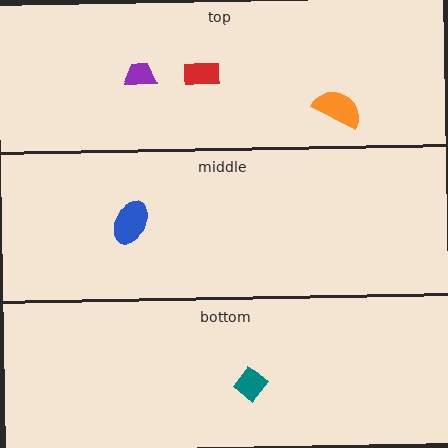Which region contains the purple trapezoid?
The top region.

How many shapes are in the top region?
3.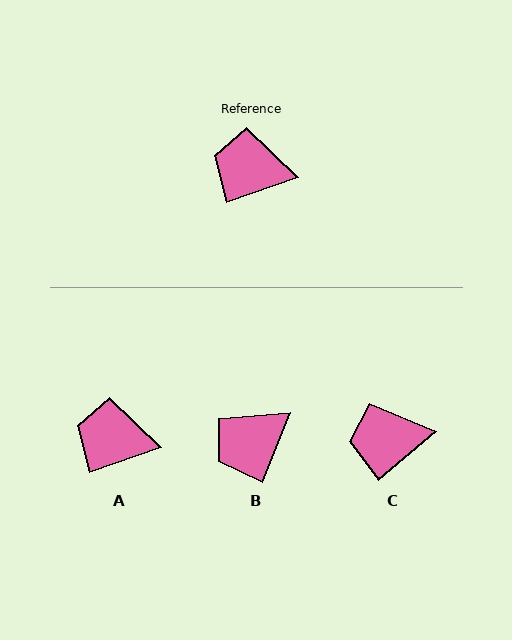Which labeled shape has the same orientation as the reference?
A.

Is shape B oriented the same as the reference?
No, it is off by about 49 degrees.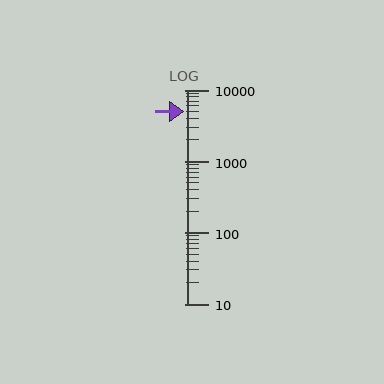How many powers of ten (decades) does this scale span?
The scale spans 3 decades, from 10 to 10000.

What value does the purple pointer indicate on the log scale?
The pointer indicates approximately 5000.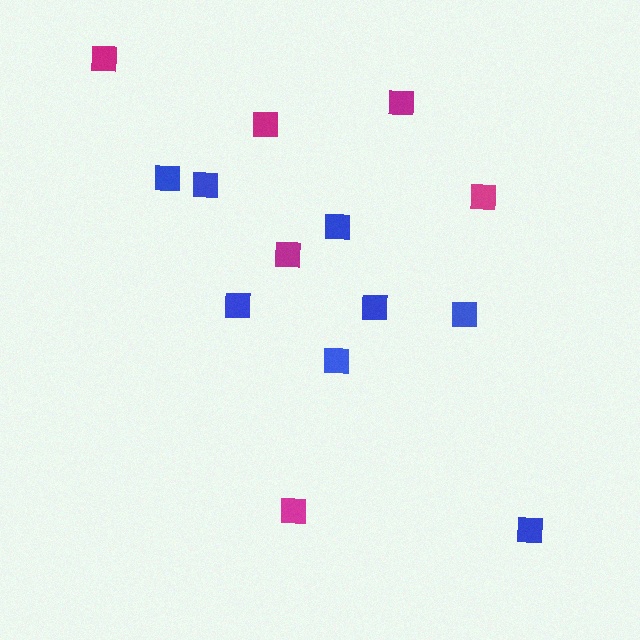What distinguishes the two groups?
There are 2 groups: one group of magenta squares (6) and one group of blue squares (8).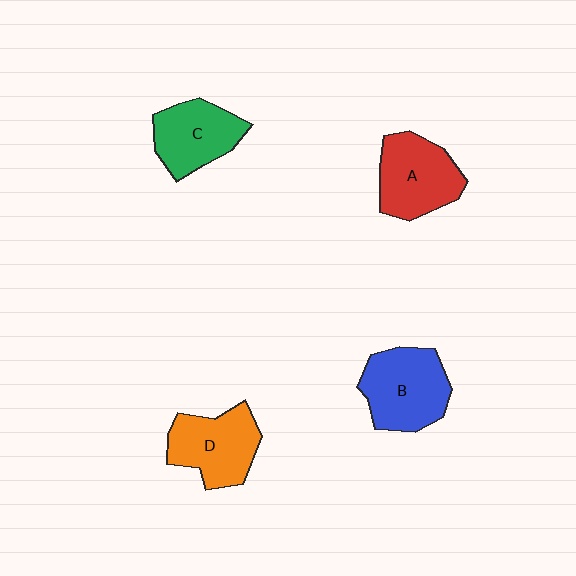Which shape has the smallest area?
Shape C (green).